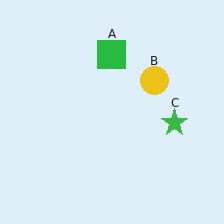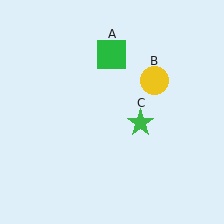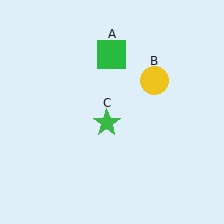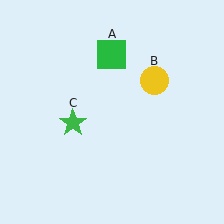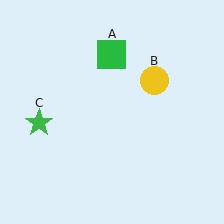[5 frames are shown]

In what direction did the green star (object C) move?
The green star (object C) moved left.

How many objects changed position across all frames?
1 object changed position: green star (object C).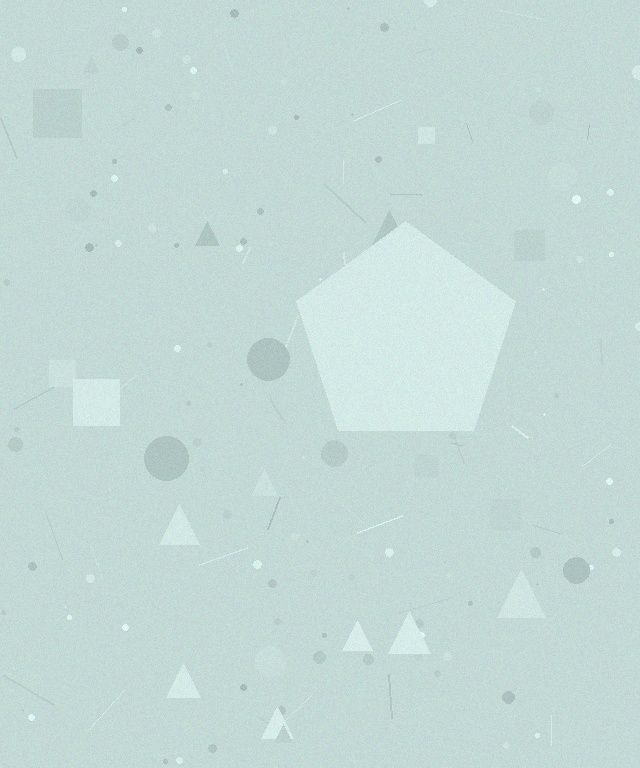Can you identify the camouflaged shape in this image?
The camouflaged shape is a pentagon.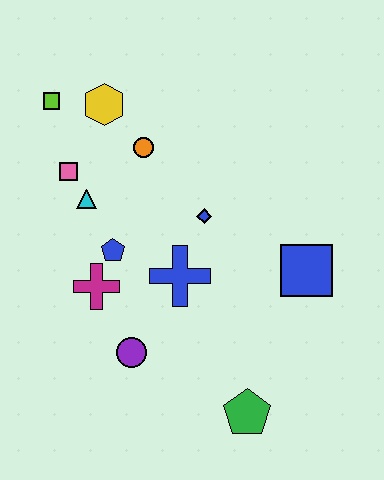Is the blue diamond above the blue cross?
Yes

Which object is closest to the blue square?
The blue diamond is closest to the blue square.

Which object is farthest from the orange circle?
The green pentagon is farthest from the orange circle.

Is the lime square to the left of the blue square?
Yes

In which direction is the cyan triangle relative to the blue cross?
The cyan triangle is to the left of the blue cross.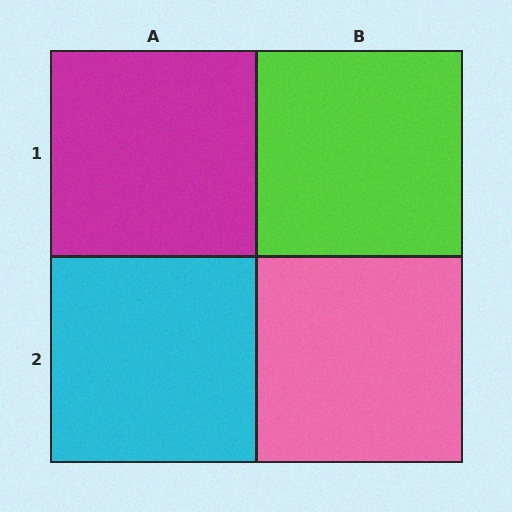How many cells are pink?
1 cell is pink.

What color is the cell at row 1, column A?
Magenta.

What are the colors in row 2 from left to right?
Cyan, pink.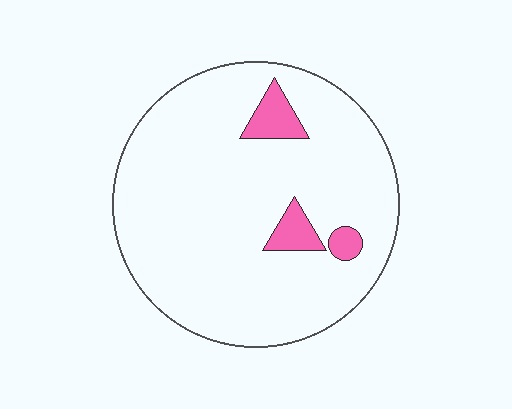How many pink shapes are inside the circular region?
3.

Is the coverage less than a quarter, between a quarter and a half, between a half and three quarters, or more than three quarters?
Less than a quarter.